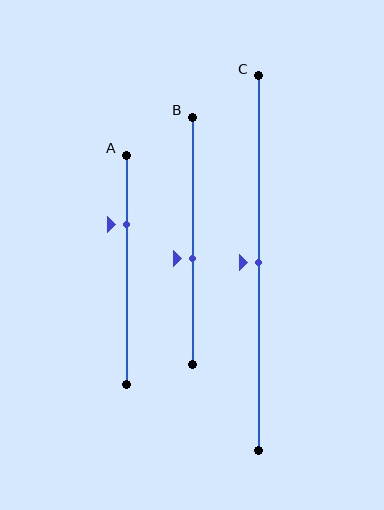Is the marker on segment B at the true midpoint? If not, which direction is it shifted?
No, the marker on segment B is shifted downward by about 7% of the segment length.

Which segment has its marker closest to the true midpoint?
Segment C has its marker closest to the true midpoint.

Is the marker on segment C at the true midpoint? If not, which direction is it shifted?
Yes, the marker on segment C is at the true midpoint.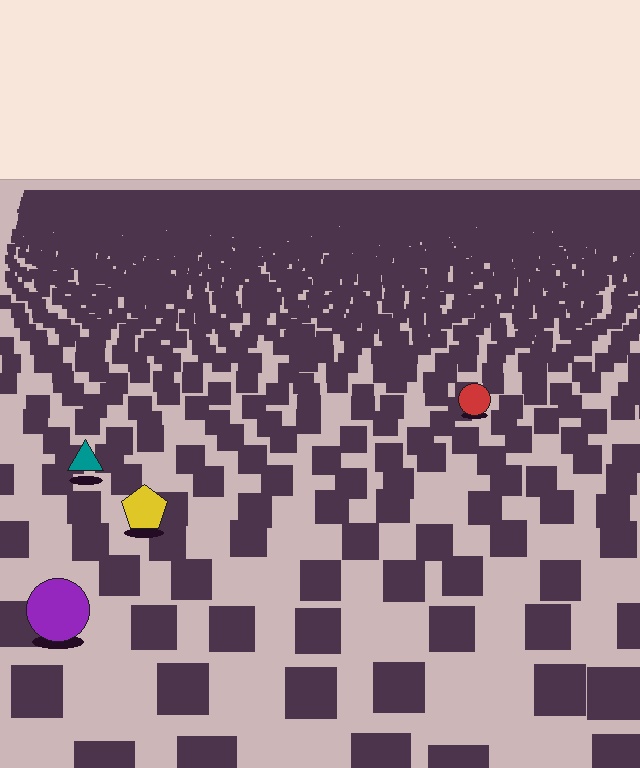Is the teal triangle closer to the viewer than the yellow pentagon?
No. The yellow pentagon is closer — you can tell from the texture gradient: the ground texture is coarser near it.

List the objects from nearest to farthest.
From nearest to farthest: the purple circle, the yellow pentagon, the teal triangle, the red circle.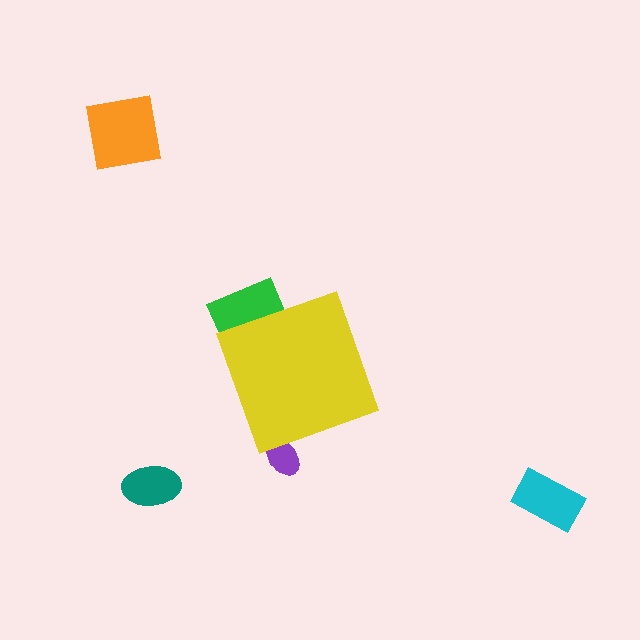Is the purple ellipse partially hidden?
Yes, the purple ellipse is partially hidden behind the yellow diamond.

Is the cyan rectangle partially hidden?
No, the cyan rectangle is fully visible.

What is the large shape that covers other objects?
A yellow diamond.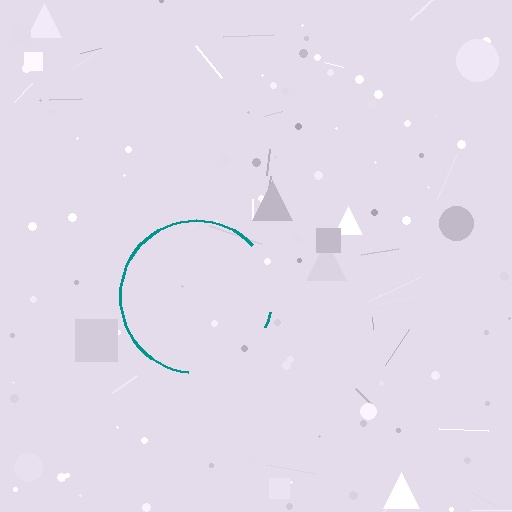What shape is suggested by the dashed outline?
The dashed outline suggests a circle.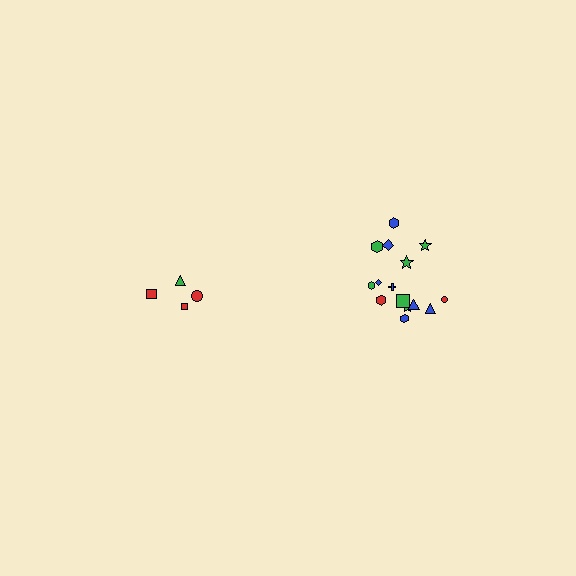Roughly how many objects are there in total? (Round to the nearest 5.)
Roughly 20 objects in total.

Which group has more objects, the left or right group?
The right group.